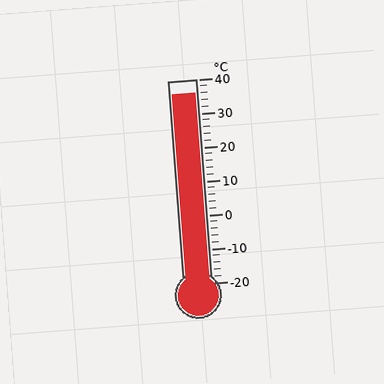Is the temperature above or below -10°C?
The temperature is above -10°C.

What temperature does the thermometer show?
The thermometer shows approximately 36°C.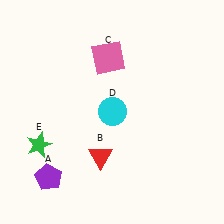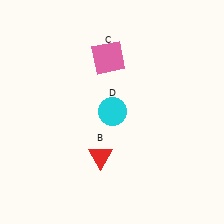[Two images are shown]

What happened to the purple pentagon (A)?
The purple pentagon (A) was removed in Image 2. It was in the bottom-left area of Image 1.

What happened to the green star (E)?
The green star (E) was removed in Image 2. It was in the bottom-left area of Image 1.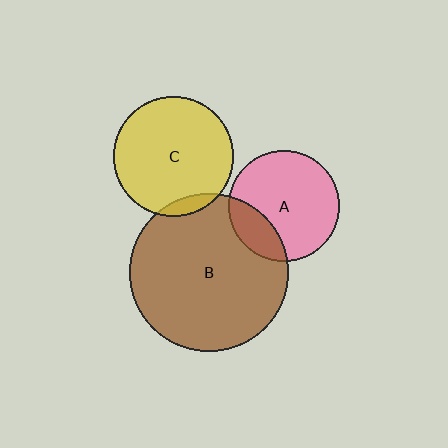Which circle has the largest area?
Circle B (brown).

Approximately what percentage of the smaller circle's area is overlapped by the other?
Approximately 20%.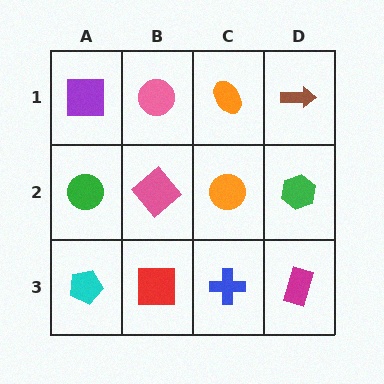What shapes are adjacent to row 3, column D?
A green hexagon (row 2, column D), a blue cross (row 3, column C).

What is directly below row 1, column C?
An orange circle.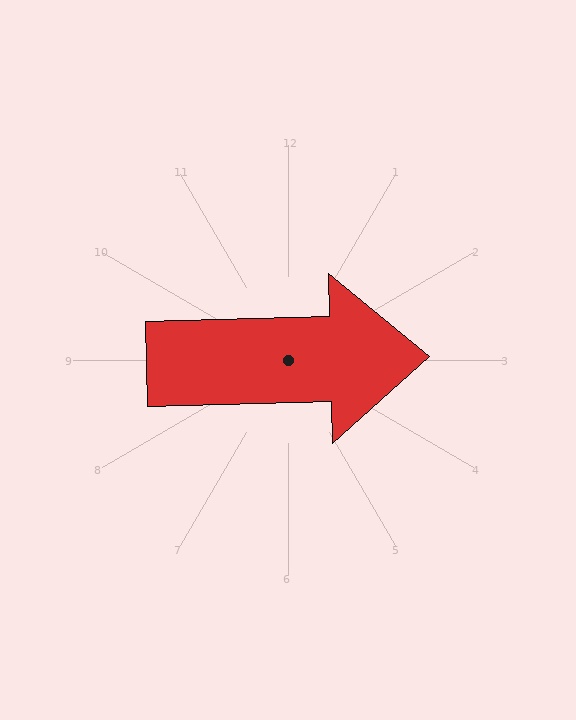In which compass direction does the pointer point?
East.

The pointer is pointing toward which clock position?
Roughly 3 o'clock.